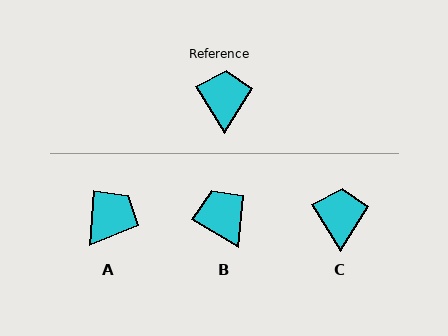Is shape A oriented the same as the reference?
No, it is off by about 36 degrees.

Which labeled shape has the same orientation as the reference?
C.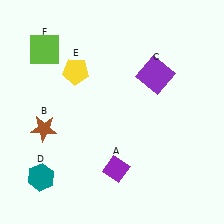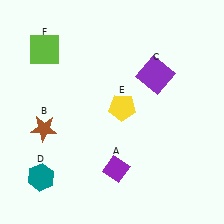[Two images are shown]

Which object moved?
The yellow pentagon (E) moved right.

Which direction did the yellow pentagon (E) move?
The yellow pentagon (E) moved right.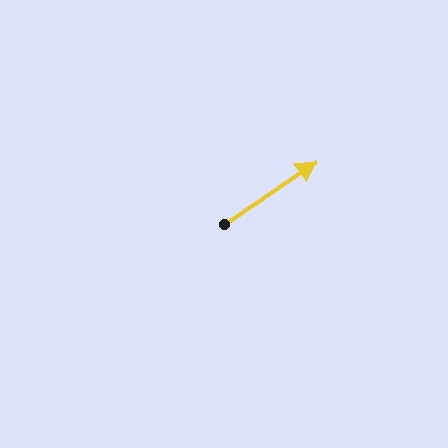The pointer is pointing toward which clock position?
Roughly 2 o'clock.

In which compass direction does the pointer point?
Northeast.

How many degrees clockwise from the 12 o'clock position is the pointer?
Approximately 56 degrees.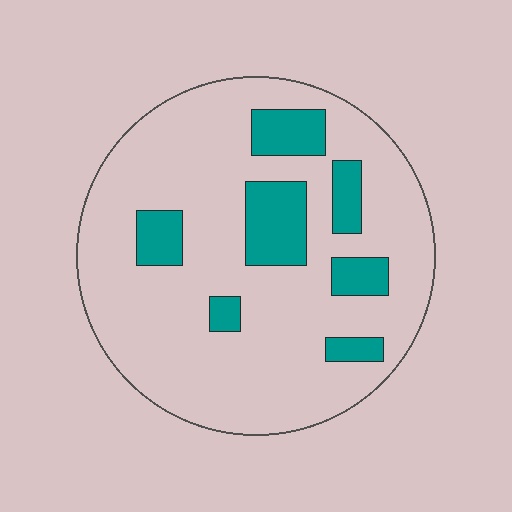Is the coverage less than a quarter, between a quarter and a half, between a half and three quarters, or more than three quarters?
Less than a quarter.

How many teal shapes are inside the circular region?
7.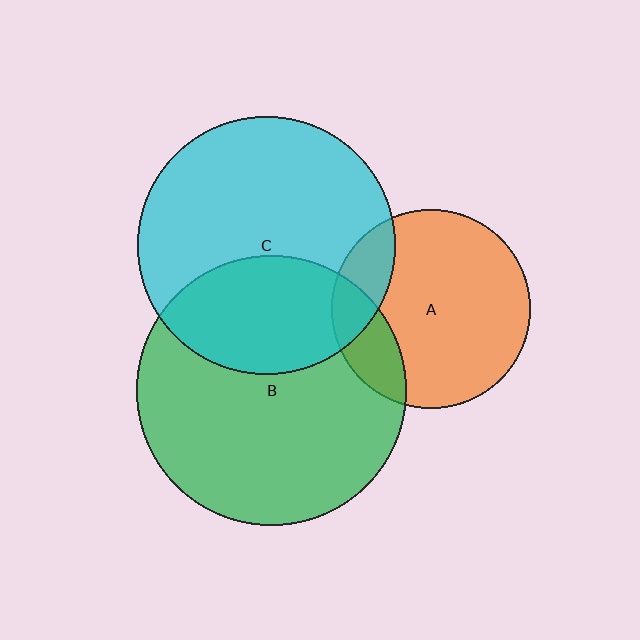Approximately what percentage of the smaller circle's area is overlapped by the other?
Approximately 35%.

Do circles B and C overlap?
Yes.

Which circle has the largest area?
Circle B (green).